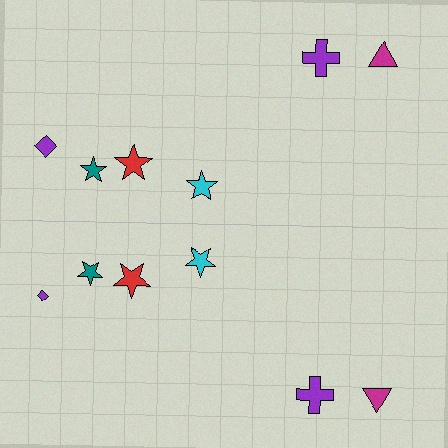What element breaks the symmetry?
The purple diamond on the bottom side has a different size than its mirror counterpart.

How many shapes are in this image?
There are 12 shapes in this image.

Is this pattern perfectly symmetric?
No, the pattern is not perfectly symmetric. The purple diamond on the bottom side has a different size than its mirror counterpart.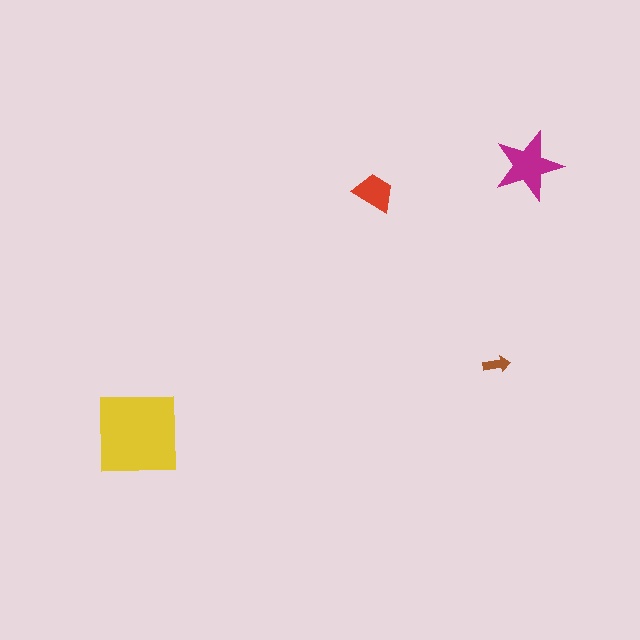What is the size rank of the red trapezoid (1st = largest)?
3rd.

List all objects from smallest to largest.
The brown arrow, the red trapezoid, the magenta star, the yellow square.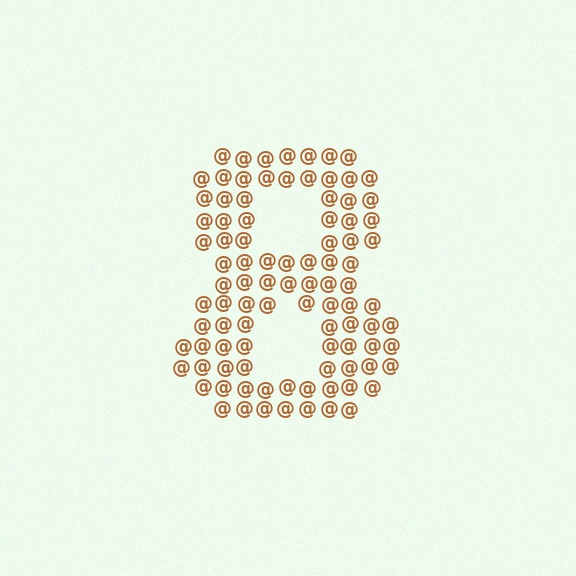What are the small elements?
The small elements are at signs.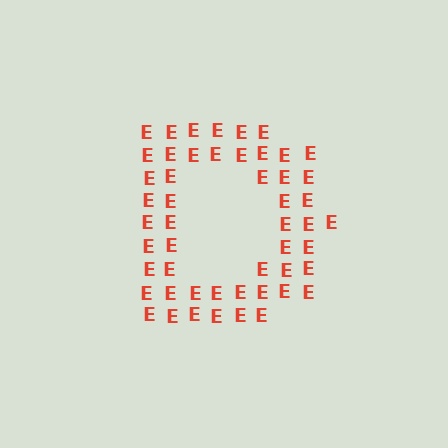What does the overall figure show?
The overall figure shows the letter D.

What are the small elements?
The small elements are letter E's.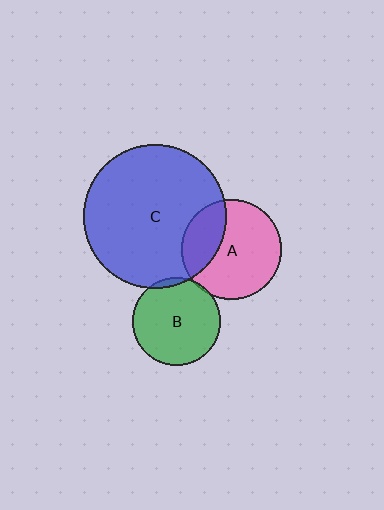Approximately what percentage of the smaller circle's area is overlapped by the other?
Approximately 5%.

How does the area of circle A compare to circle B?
Approximately 1.3 times.